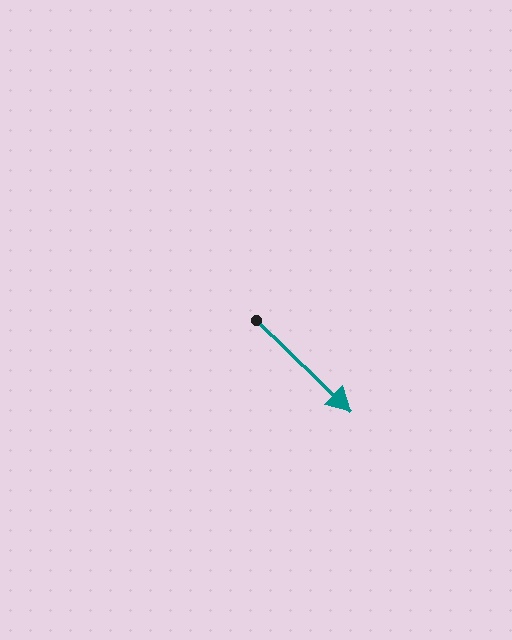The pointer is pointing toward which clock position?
Roughly 4 o'clock.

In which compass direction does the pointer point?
Southeast.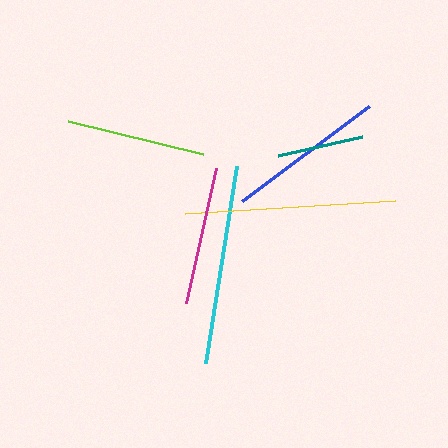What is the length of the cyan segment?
The cyan segment is approximately 200 pixels long.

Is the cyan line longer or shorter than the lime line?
The cyan line is longer than the lime line.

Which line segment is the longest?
The yellow line is the longest at approximately 210 pixels.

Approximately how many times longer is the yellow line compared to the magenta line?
The yellow line is approximately 1.5 times the length of the magenta line.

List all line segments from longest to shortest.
From longest to shortest: yellow, cyan, blue, lime, magenta, teal.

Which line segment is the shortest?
The teal line is the shortest at approximately 87 pixels.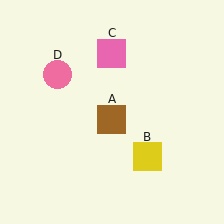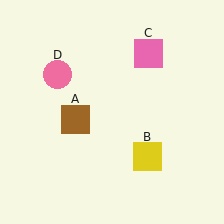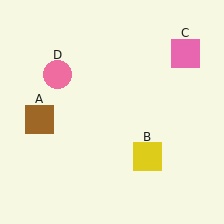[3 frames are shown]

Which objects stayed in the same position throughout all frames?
Yellow square (object B) and pink circle (object D) remained stationary.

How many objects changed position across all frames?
2 objects changed position: brown square (object A), pink square (object C).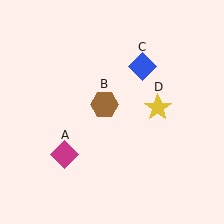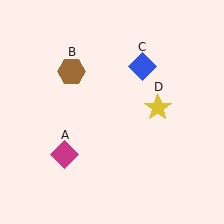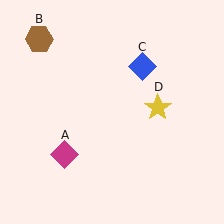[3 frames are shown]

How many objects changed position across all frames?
1 object changed position: brown hexagon (object B).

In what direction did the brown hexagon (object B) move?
The brown hexagon (object B) moved up and to the left.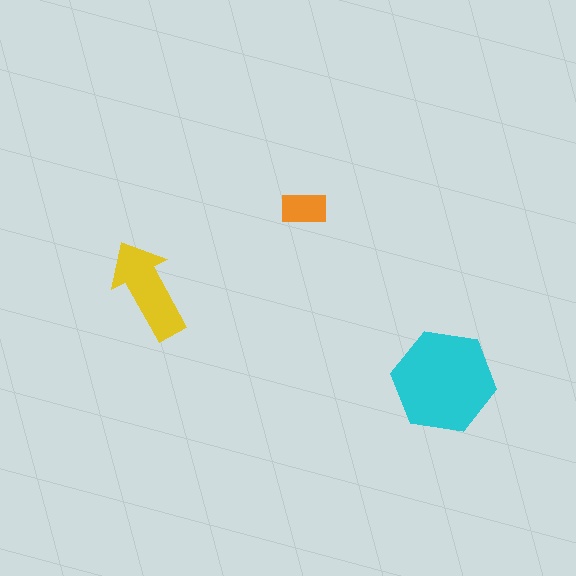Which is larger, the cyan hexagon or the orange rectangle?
The cyan hexagon.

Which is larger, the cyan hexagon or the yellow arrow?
The cyan hexagon.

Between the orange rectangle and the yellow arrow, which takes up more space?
The yellow arrow.